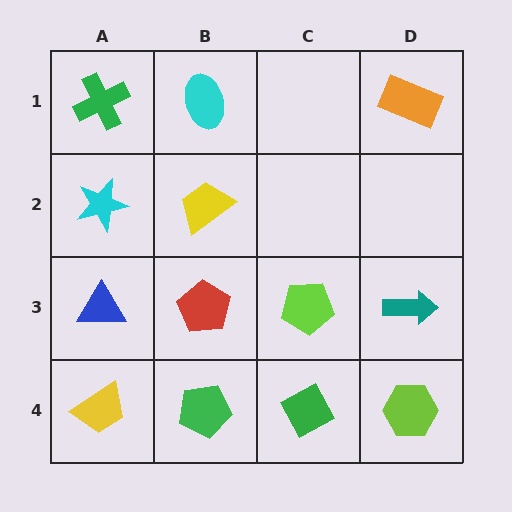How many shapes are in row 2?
2 shapes.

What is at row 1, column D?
An orange rectangle.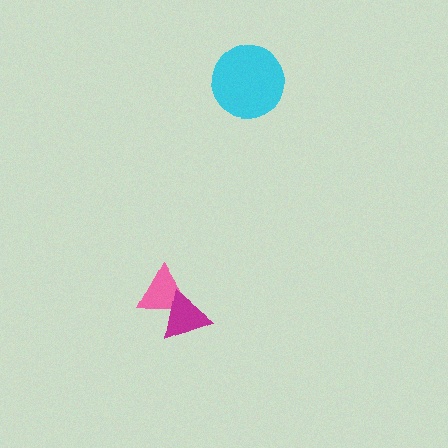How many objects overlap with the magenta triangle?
1 object overlaps with the magenta triangle.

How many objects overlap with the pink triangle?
1 object overlaps with the pink triangle.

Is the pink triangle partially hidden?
Yes, it is partially covered by another shape.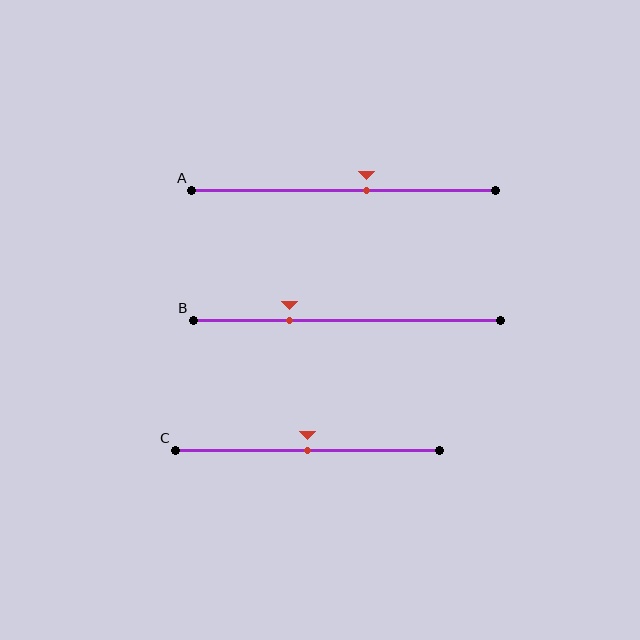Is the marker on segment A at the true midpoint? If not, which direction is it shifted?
No, the marker on segment A is shifted to the right by about 8% of the segment length.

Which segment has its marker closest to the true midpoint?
Segment C has its marker closest to the true midpoint.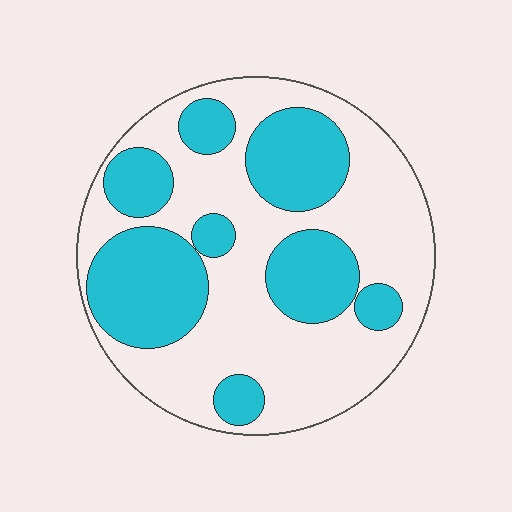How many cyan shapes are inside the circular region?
8.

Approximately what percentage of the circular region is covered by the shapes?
Approximately 40%.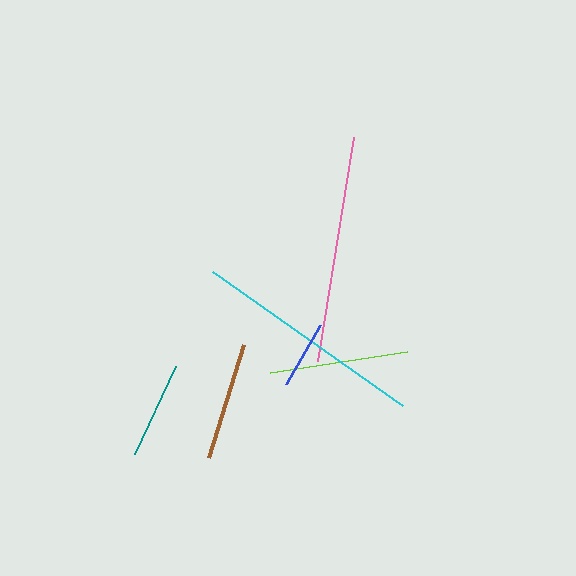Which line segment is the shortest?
The blue line is the shortest at approximately 69 pixels.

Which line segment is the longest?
The cyan line is the longest at approximately 233 pixels.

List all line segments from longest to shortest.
From longest to shortest: cyan, pink, lime, brown, teal, blue.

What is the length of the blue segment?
The blue segment is approximately 69 pixels long.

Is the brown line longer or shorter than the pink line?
The pink line is longer than the brown line.